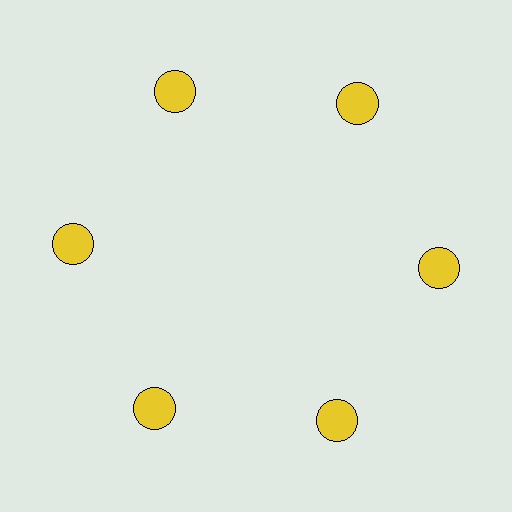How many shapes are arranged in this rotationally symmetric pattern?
There are 6 shapes, arranged in 6 groups of 1.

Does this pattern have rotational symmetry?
Yes, this pattern has 6-fold rotational symmetry. It looks the same after rotating 60 degrees around the center.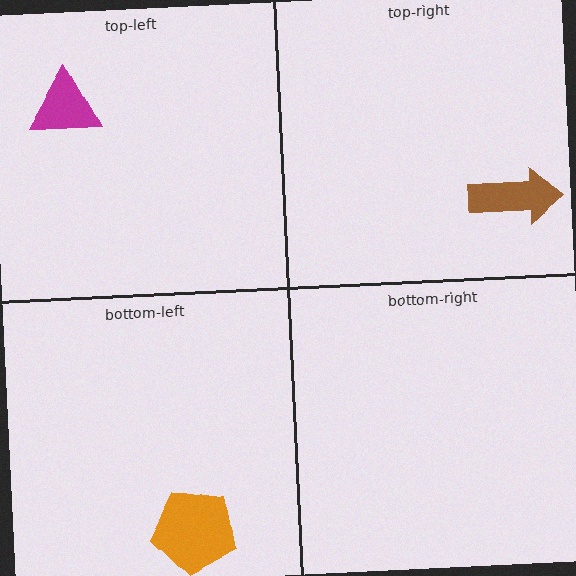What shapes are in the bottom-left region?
The orange pentagon.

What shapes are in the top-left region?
The magenta triangle.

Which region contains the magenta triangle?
The top-left region.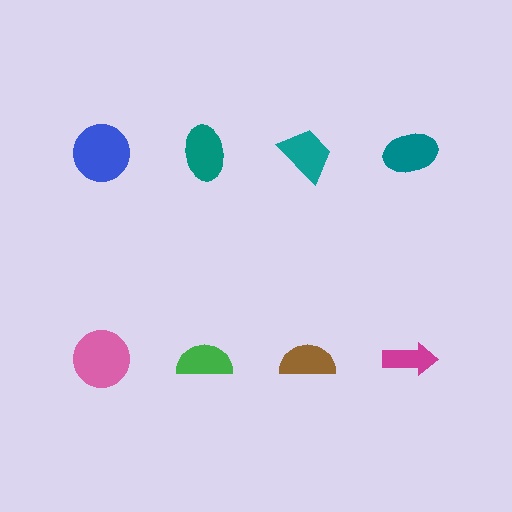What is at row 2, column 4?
A magenta arrow.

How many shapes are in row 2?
4 shapes.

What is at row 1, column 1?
A blue circle.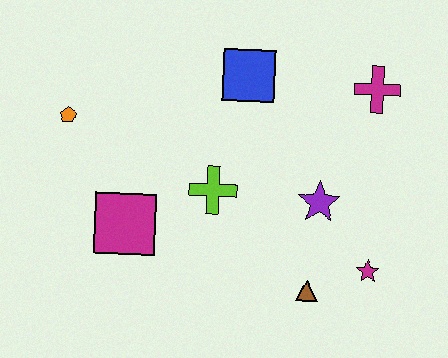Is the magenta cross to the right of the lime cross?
Yes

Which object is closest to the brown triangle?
The magenta star is closest to the brown triangle.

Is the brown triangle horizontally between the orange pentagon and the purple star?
Yes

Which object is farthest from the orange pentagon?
The magenta star is farthest from the orange pentagon.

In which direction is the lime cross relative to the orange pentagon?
The lime cross is to the right of the orange pentagon.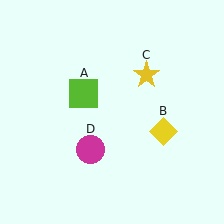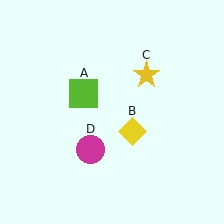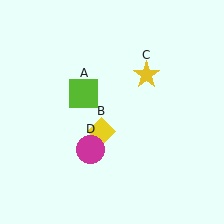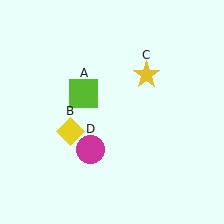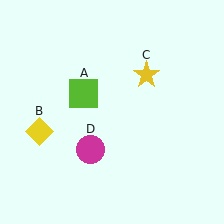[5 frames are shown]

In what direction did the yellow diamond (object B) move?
The yellow diamond (object B) moved left.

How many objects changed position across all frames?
1 object changed position: yellow diamond (object B).